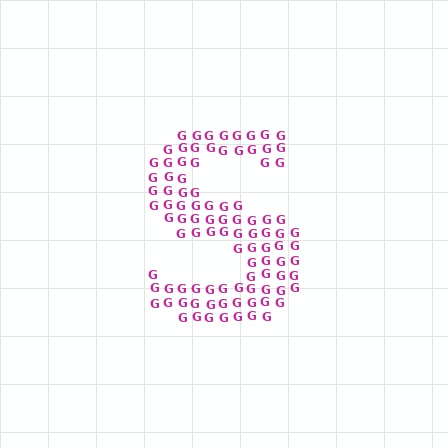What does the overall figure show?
The overall figure shows the letter S.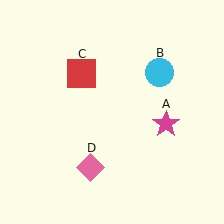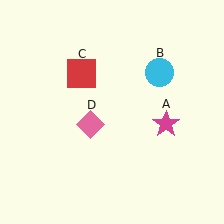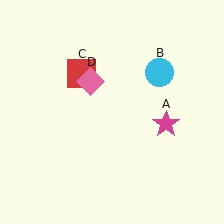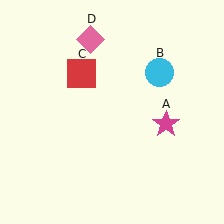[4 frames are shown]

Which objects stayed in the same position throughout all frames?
Magenta star (object A) and cyan circle (object B) and red square (object C) remained stationary.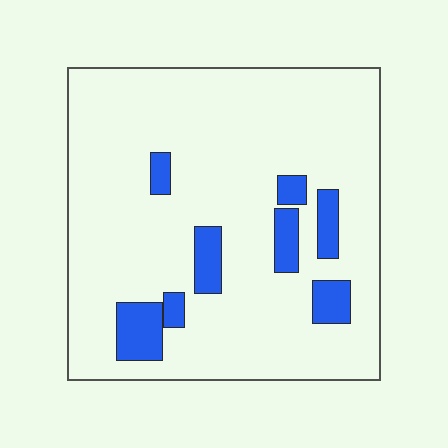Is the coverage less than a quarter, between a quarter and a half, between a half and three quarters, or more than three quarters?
Less than a quarter.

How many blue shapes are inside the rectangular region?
8.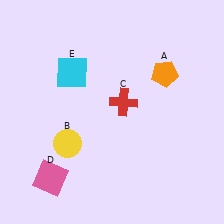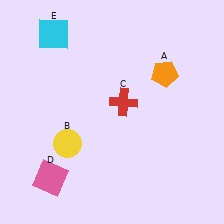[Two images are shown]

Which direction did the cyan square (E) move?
The cyan square (E) moved up.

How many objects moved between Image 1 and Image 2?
1 object moved between the two images.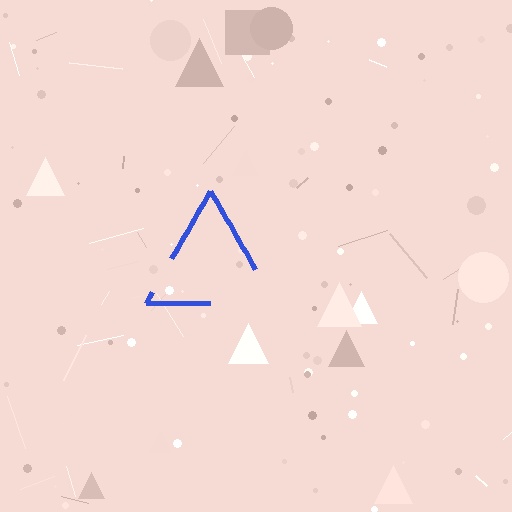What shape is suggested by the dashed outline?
The dashed outline suggests a triangle.